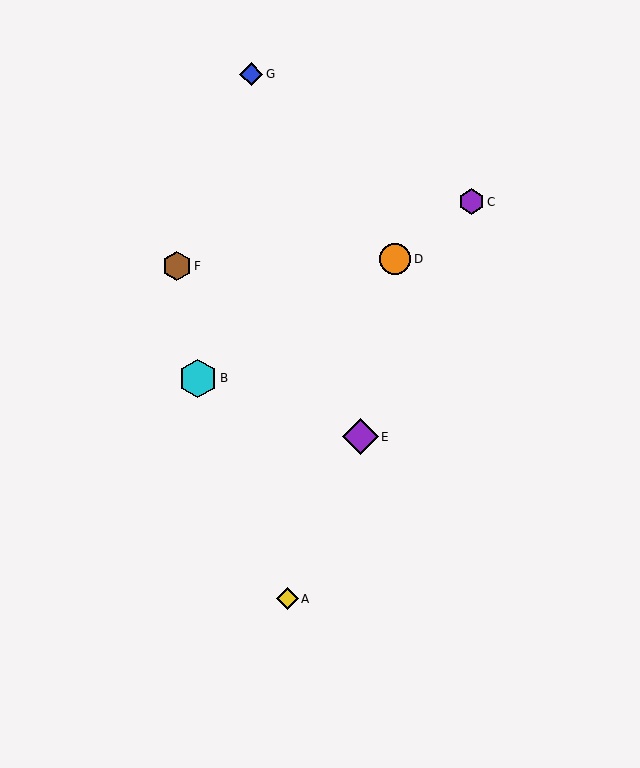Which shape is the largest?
The cyan hexagon (labeled B) is the largest.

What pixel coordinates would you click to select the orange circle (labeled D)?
Click at (395, 259) to select the orange circle D.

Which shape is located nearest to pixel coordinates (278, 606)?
The yellow diamond (labeled A) at (287, 599) is nearest to that location.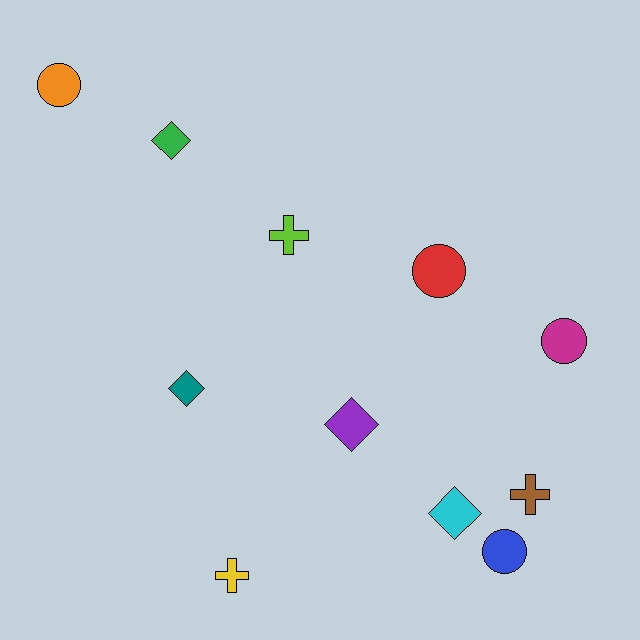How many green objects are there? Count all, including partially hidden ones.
There is 1 green object.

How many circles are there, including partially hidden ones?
There are 4 circles.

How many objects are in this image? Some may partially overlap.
There are 11 objects.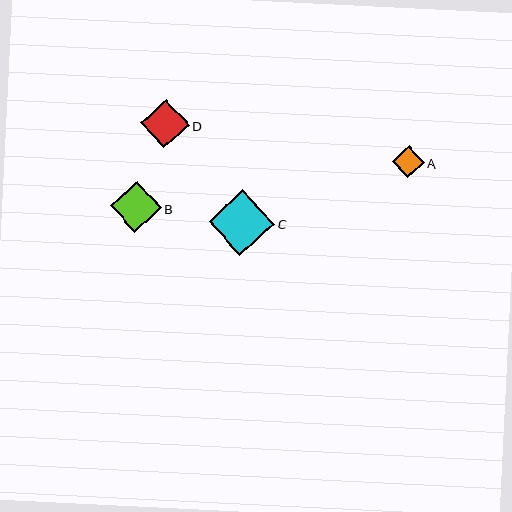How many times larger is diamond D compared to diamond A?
Diamond D is approximately 1.5 times the size of diamond A.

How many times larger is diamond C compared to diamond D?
Diamond C is approximately 1.4 times the size of diamond D.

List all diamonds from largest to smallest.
From largest to smallest: C, B, D, A.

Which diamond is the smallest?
Diamond A is the smallest with a size of approximately 32 pixels.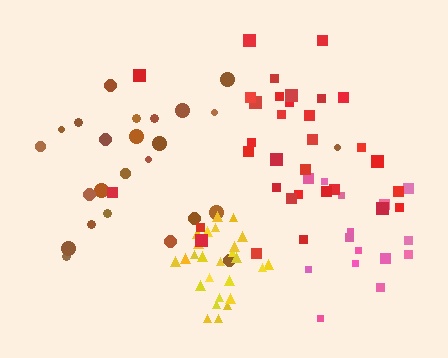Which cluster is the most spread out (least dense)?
Red.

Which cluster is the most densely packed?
Yellow.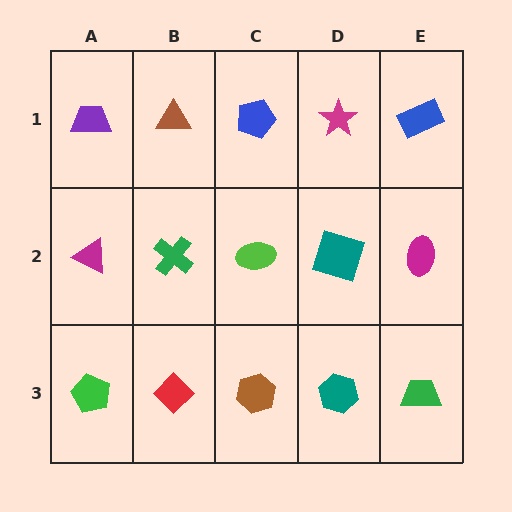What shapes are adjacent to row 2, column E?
A blue rectangle (row 1, column E), a green trapezoid (row 3, column E), a teal square (row 2, column D).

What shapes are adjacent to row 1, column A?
A magenta triangle (row 2, column A), a brown triangle (row 1, column B).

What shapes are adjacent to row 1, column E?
A magenta ellipse (row 2, column E), a magenta star (row 1, column D).